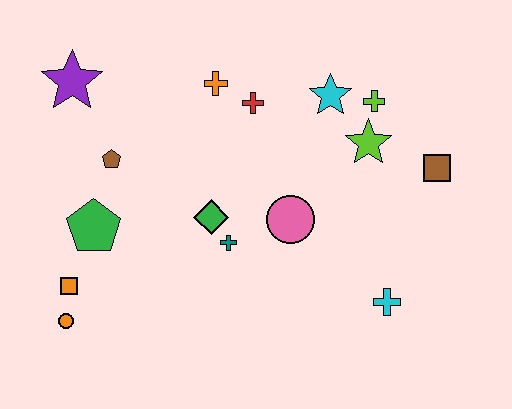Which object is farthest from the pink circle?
The purple star is farthest from the pink circle.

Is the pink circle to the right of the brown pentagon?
Yes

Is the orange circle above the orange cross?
No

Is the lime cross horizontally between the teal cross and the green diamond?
No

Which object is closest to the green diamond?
The teal cross is closest to the green diamond.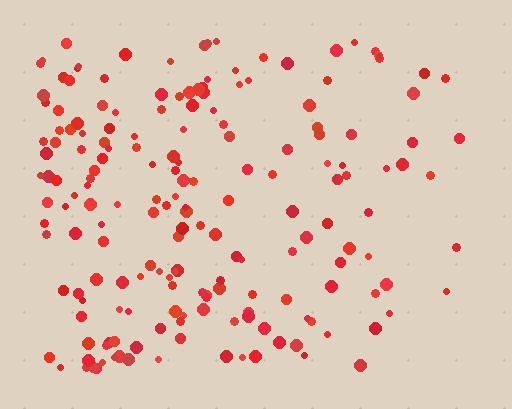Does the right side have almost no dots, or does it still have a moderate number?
Still a moderate number, just noticeably fewer than the left.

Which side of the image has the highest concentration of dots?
The left.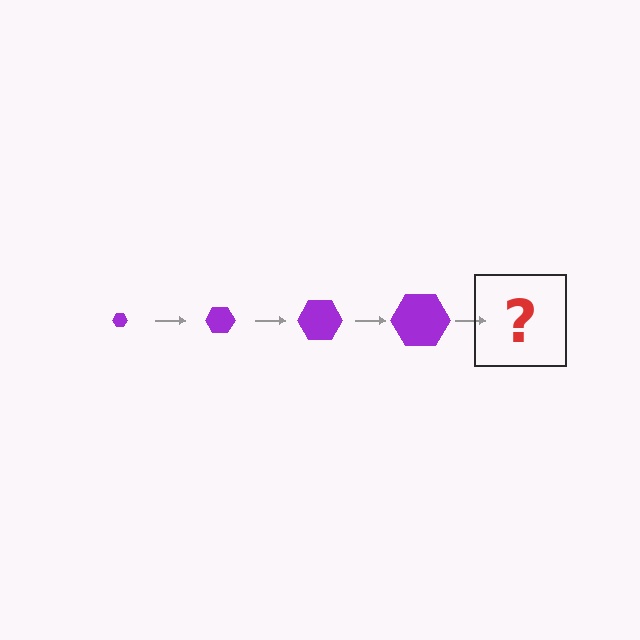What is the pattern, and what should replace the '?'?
The pattern is that the hexagon gets progressively larger each step. The '?' should be a purple hexagon, larger than the previous one.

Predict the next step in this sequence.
The next step is a purple hexagon, larger than the previous one.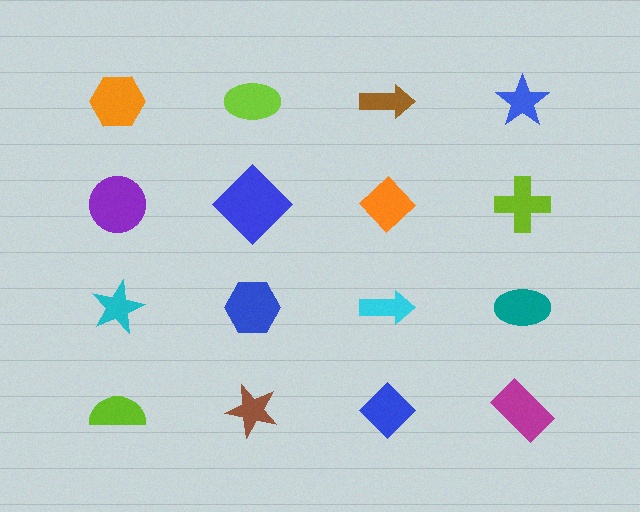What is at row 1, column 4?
A blue star.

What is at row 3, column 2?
A blue hexagon.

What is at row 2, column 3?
An orange diamond.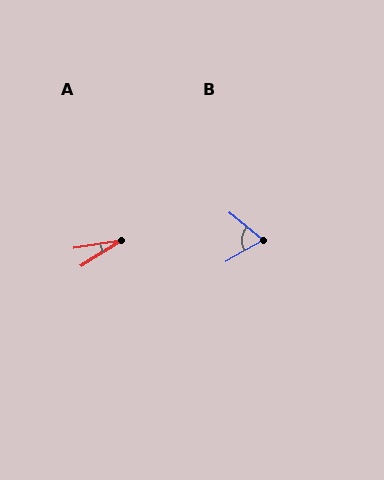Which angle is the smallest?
A, at approximately 23 degrees.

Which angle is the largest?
B, at approximately 69 degrees.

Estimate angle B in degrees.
Approximately 69 degrees.